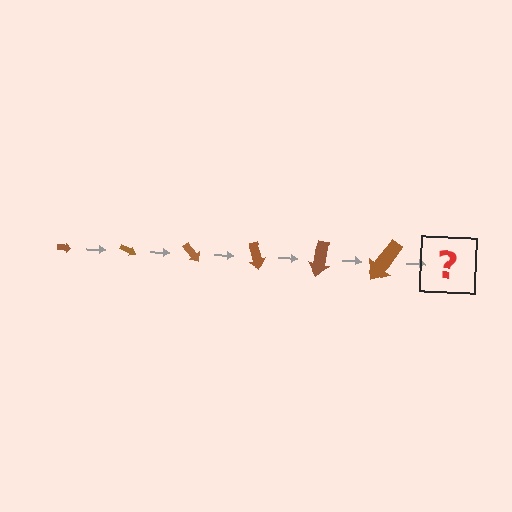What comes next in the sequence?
The next element should be an arrow, larger than the previous one and rotated 150 degrees from the start.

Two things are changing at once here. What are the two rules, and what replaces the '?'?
The two rules are that the arrow grows larger each step and it rotates 25 degrees each step. The '?' should be an arrow, larger than the previous one and rotated 150 degrees from the start.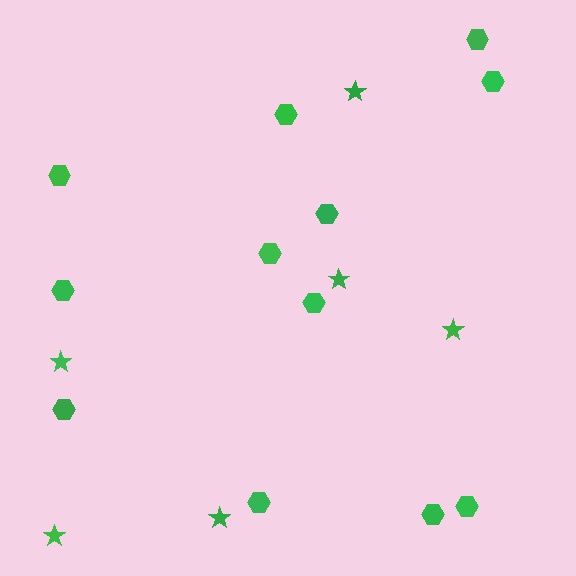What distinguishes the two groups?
There are 2 groups: one group of stars (6) and one group of hexagons (12).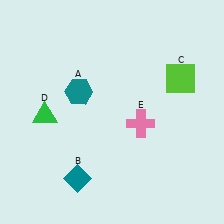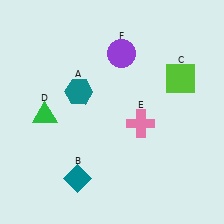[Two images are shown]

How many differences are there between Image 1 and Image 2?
There is 1 difference between the two images.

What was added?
A purple circle (F) was added in Image 2.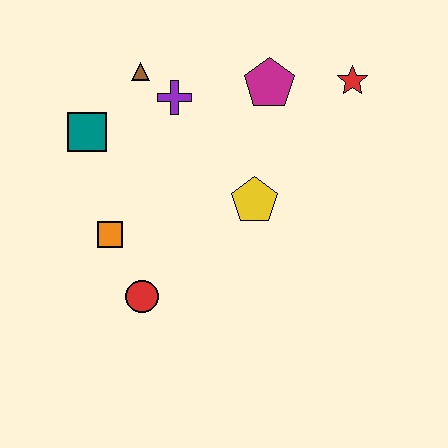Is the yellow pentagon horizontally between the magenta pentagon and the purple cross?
Yes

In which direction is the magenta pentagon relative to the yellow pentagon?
The magenta pentagon is above the yellow pentagon.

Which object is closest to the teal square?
The brown triangle is closest to the teal square.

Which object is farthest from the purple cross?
The red circle is farthest from the purple cross.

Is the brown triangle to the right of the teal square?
Yes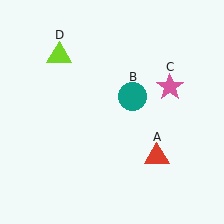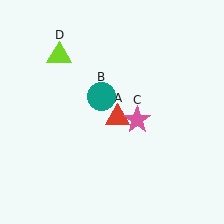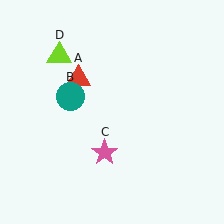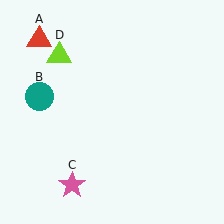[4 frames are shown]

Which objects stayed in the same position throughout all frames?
Lime triangle (object D) remained stationary.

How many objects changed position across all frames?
3 objects changed position: red triangle (object A), teal circle (object B), pink star (object C).